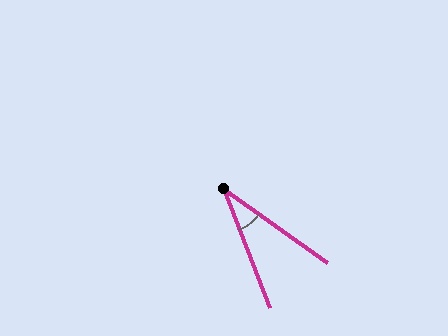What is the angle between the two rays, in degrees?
Approximately 33 degrees.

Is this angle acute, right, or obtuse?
It is acute.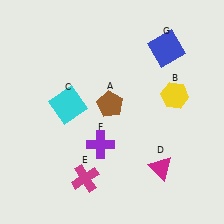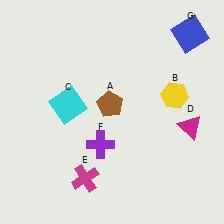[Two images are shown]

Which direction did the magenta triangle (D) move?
The magenta triangle (D) moved up.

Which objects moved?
The objects that moved are: the magenta triangle (D), the blue square (G).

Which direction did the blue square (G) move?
The blue square (G) moved right.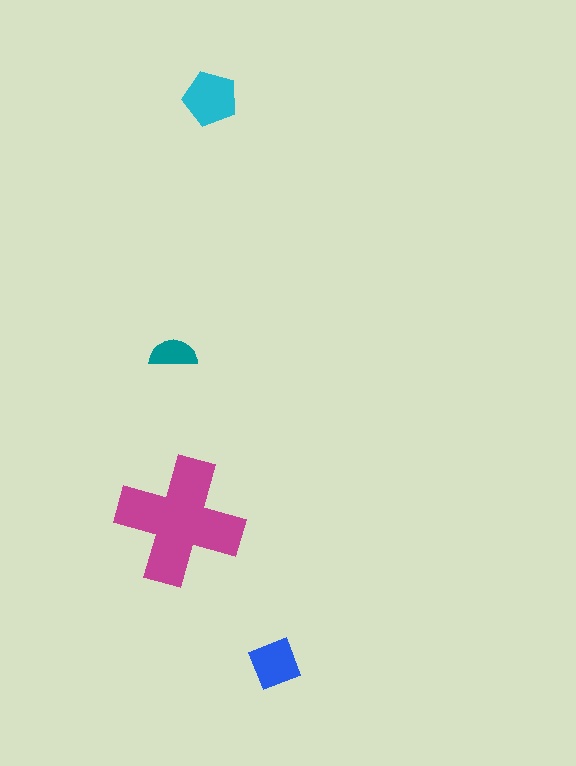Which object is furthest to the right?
The blue diamond is rightmost.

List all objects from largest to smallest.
The magenta cross, the cyan pentagon, the blue diamond, the teal semicircle.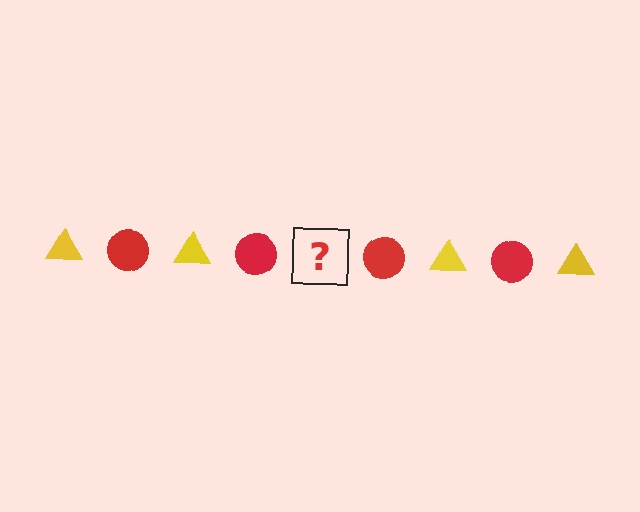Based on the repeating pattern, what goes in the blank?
The blank should be a yellow triangle.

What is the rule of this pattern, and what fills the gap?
The rule is that the pattern alternates between yellow triangle and red circle. The gap should be filled with a yellow triangle.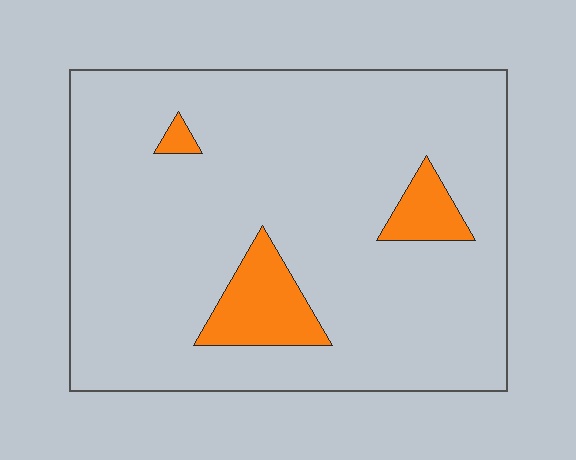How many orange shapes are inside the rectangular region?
3.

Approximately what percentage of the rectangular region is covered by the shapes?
Approximately 10%.